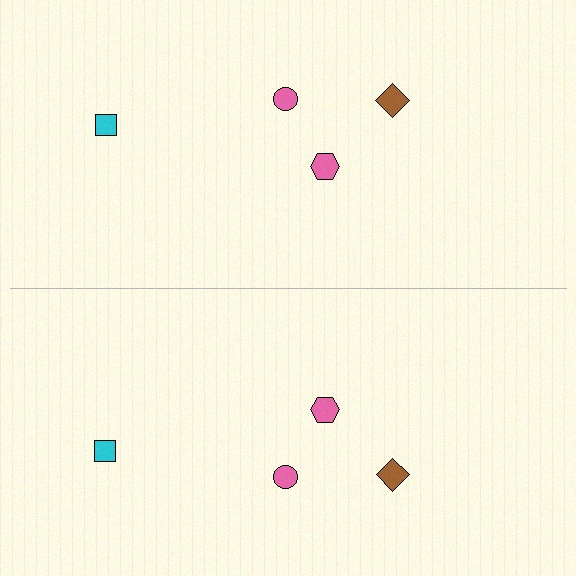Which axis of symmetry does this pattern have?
The pattern has a horizontal axis of symmetry running through the center of the image.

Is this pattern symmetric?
Yes, this pattern has bilateral (reflection) symmetry.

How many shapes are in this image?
There are 8 shapes in this image.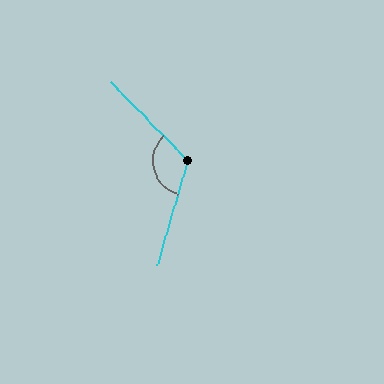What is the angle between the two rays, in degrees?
Approximately 119 degrees.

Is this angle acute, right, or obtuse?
It is obtuse.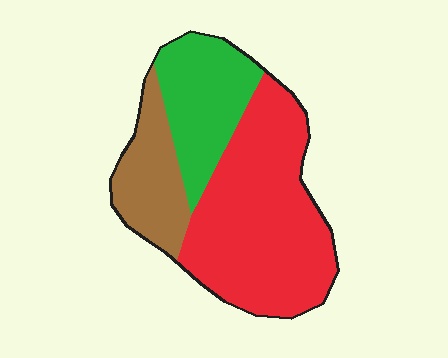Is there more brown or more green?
Green.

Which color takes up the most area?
Red, at roughly 55%.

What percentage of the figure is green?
Green covers roughly 25% of the figure.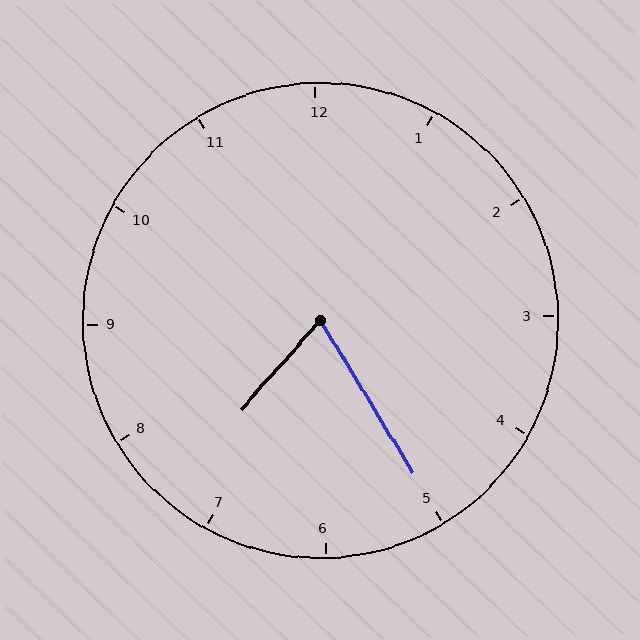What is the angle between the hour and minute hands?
Approximately 72 degrees.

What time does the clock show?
7:25.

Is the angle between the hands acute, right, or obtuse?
It is acute.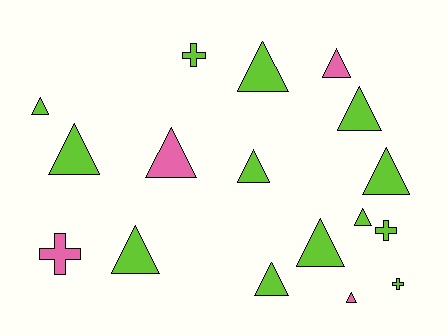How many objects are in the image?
There are 17 objects.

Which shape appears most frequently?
Triangle, with 13 objects.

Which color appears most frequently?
Lime, with 13 objects.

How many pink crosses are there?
There is 1 pink cross.